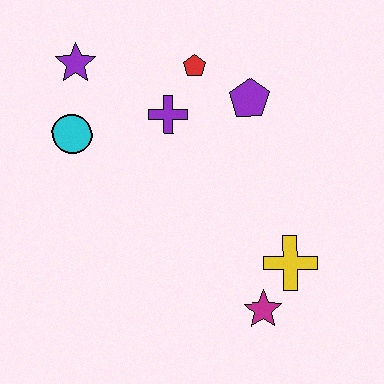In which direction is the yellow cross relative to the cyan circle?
The yellow cross is to the right of the cyan circle.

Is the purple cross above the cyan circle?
Yes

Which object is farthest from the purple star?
The magenta star is farthest from the purple star.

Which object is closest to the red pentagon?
The purple cross is closest to the red pentagon.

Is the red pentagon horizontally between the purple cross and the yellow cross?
Yes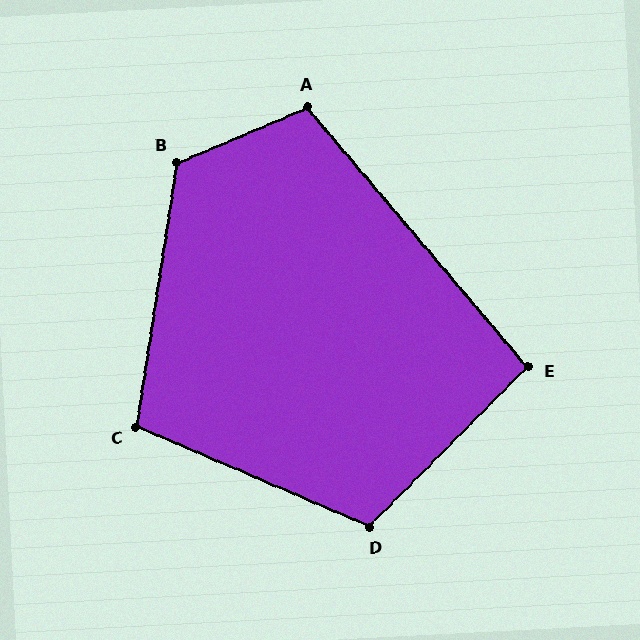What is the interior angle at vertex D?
Approximately 111 degrees (obtuse).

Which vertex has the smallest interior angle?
E, at approximately 95 degrees.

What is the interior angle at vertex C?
Approximately 105 degrees (obtuse).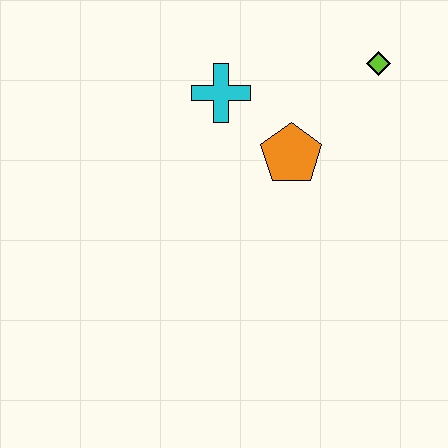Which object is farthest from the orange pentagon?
The lime diamond is farthest from the orange pentagon.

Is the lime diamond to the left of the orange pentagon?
No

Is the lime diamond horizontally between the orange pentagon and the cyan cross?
No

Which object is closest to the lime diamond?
The orange pentagon is closest to the lime diamond.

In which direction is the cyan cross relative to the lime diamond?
The cyan cross is to the left of the lime diamond.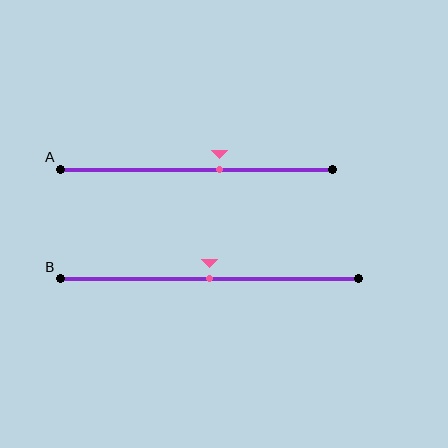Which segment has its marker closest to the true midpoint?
Segment B has its marker closest to the true midpoint.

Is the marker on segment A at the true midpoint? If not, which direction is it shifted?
No, the marker on segment A is shifted to the right by about 8% of the segment length.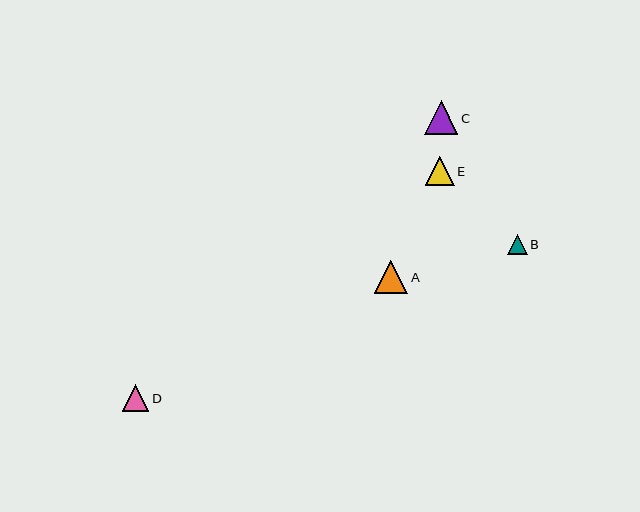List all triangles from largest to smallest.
From largest to smallest: C, A, E, D, B.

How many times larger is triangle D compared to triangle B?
Triangle D is approximately 1.3 times the size of triangle B.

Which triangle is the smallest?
Triangle B is the smallest with a size of approximately 20 pixels.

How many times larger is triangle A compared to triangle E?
Triangle A is approximately 1.2 times the size of triangle E.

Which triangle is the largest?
Triangle C is the largest with a size of approximately 34 pixels.